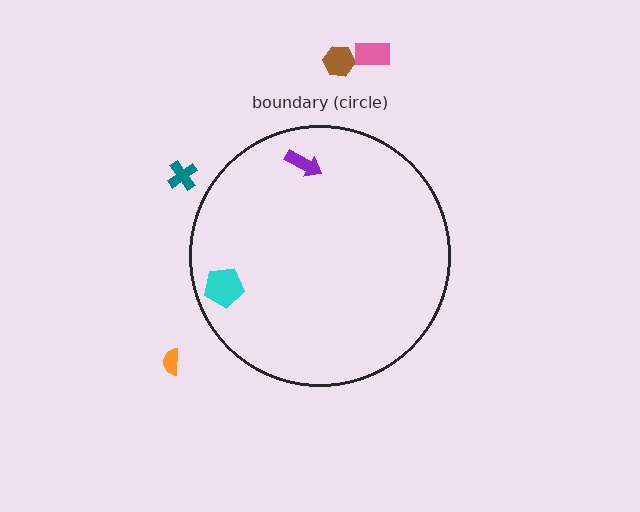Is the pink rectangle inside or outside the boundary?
Outside.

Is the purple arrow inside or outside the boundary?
Inside.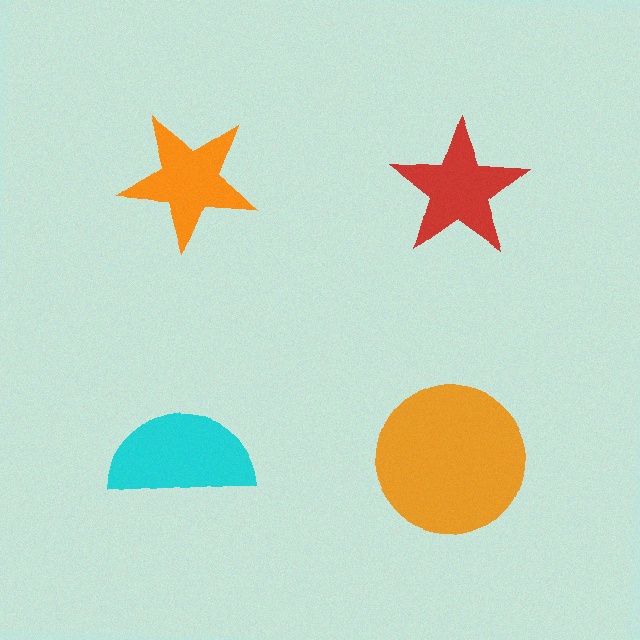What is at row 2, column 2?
An orange circle.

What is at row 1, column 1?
An orange star.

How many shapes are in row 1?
2 shapes.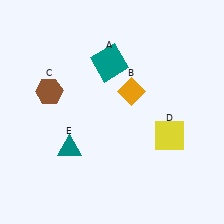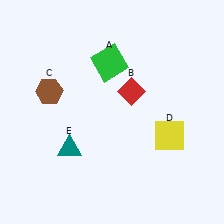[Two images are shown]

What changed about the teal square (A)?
In Image 1, A is teal. In Image 2, it changed to green.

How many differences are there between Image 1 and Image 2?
There are 2 differences between the two images.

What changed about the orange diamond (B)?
In Image 1, B is orange. In Image 2, it changed to red.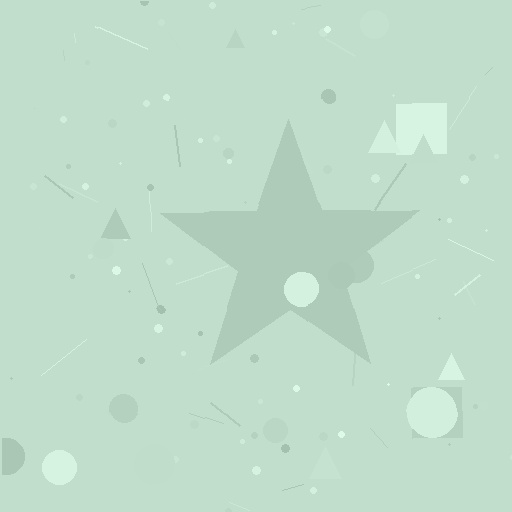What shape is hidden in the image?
A star is hidden in the image.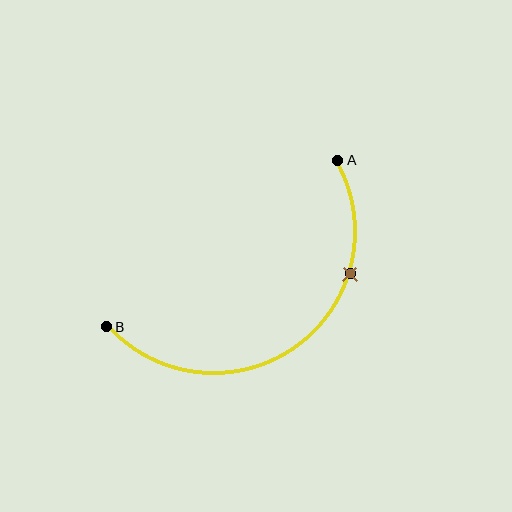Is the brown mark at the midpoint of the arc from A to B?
No. The brown mark lies on the arc but is closer to endpoint A. The arc midpoint would be at the point on the curve equidistant along the arc from both A and B.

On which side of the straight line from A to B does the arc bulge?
The arc bulges below and to the right of the straight line connecting A and B.